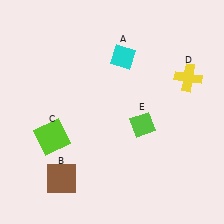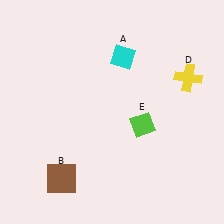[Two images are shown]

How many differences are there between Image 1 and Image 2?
There is 1 difference between the two images.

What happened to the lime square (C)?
The lime square (C) was removed in Image 2. It was in the bottom-left area of Image 1.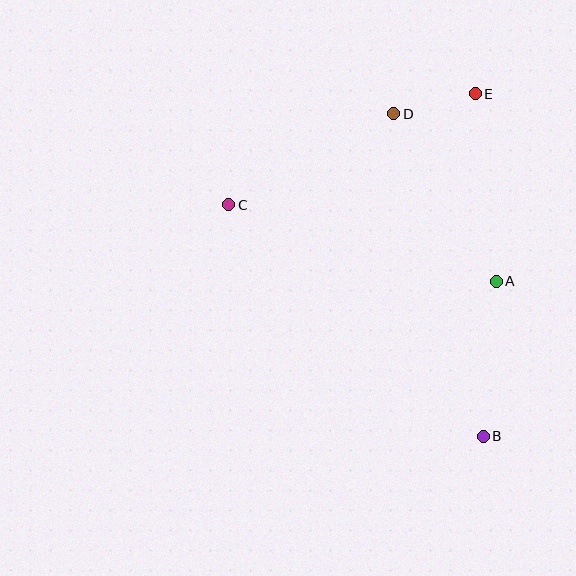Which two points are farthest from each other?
Points B and C are farthest from each other.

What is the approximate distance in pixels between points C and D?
The distance between C and D is approximately 189 pixels.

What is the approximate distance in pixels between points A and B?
The distance between A and B is approximately 156 pixels.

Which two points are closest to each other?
Points D and E are closest to each other.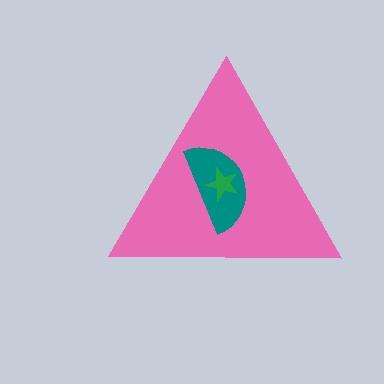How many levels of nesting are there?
3.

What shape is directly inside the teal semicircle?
The green star.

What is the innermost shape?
The green star.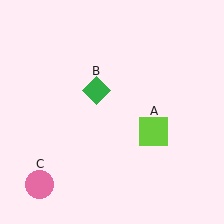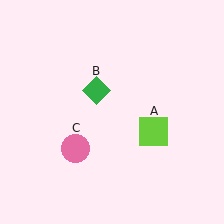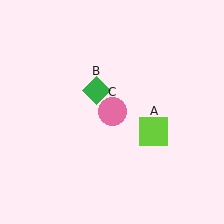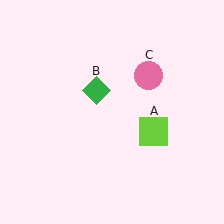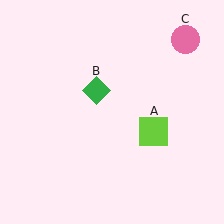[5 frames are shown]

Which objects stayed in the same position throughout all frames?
Lime square (object A) and green diamond (object B) remained stationary.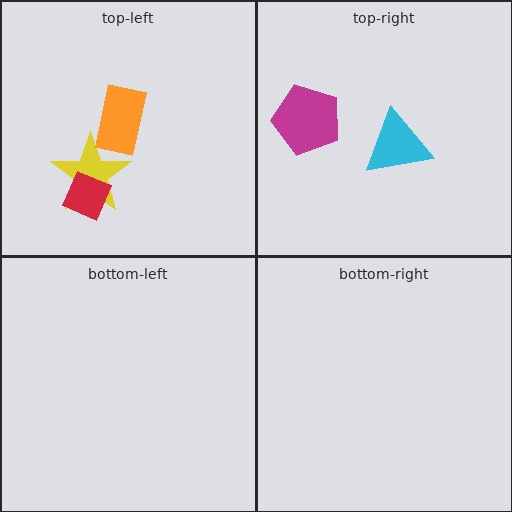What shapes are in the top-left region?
The yellow star, the orange rectangle, the red diamond.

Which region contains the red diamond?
The top-left region.